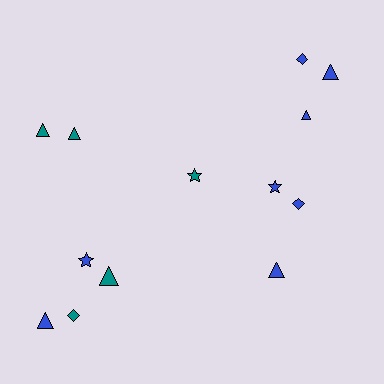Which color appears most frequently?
Blue, with 8 objects.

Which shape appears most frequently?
Triangle, with 7 objects.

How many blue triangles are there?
There are 4 blue triangles.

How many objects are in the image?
There are 13 objects.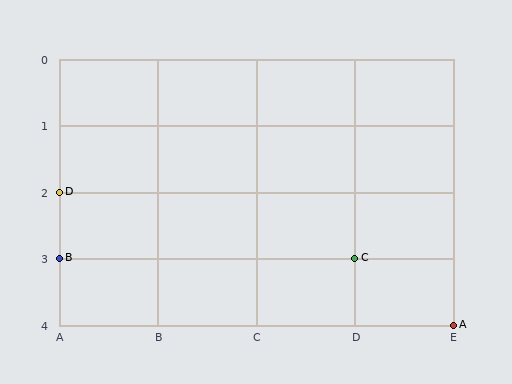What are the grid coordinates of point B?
Point B is at grid coordinates (A, 3).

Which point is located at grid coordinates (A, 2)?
Point D is at (A, 2).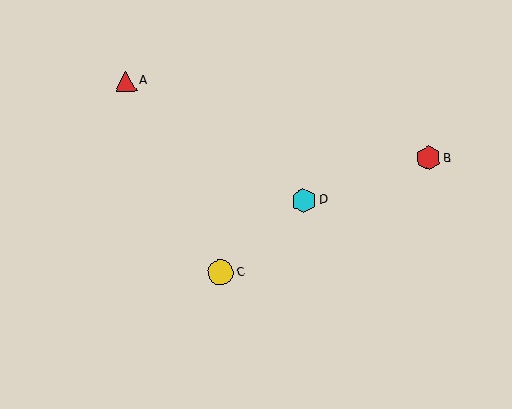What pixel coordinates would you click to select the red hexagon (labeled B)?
Click at (428, 158) to select the red hexagon B.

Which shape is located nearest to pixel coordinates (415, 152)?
The red hexagon (labeled B) at (428, 158) is nearest to that location.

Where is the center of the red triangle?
The center of the red triangle is at (126, 81).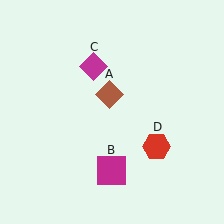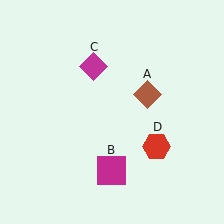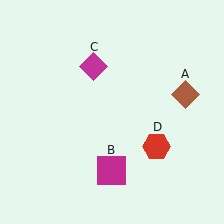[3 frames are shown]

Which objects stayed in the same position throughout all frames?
Magenta square (object B) and magenta diamond (object C) and red hexagon (object D) remained stationary.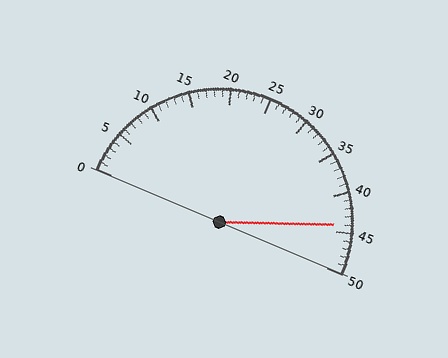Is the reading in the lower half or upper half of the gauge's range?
The reading is in the upper half of the range (0 to 50).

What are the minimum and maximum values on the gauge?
The gauge ranges from 0 to 50.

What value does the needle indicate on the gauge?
The needle indicates approximately 44.